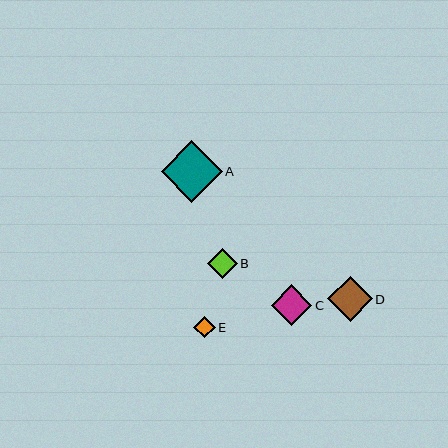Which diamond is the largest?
Diamond A is the largest with a size of approximately 61 pixels.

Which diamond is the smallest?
Diamond E is the smallest with a size of approximately 22 pixels.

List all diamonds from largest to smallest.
From largest to smallest: A, D, C, B, E.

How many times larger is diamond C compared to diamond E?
Diamond C is approximately 1.9 times the size of diamond E.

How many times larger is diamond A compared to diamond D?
Diamond A is approximately 1.4 times the size of diamond D.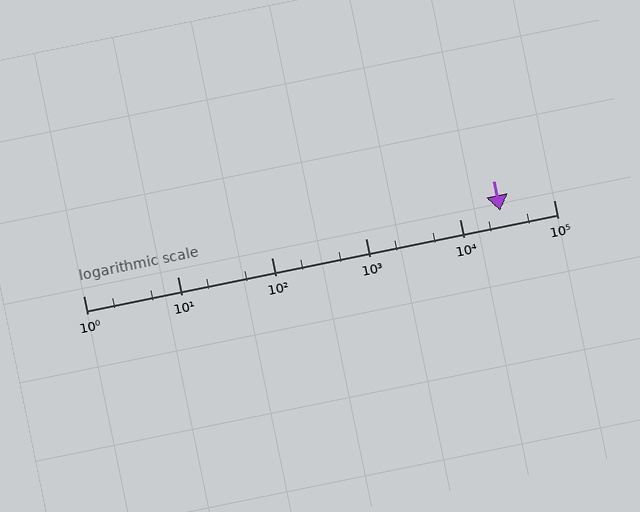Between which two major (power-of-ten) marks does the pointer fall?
The pointer is between 10000 and 100000.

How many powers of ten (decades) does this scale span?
The scale spans 5 decades, from 1 to 100000.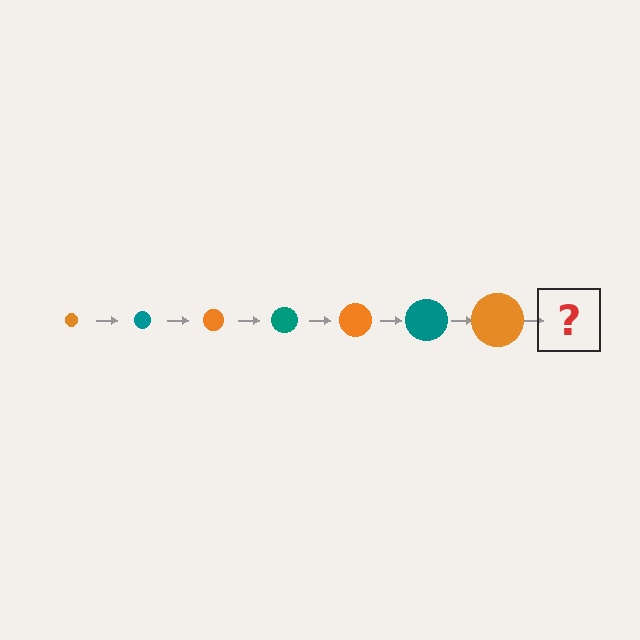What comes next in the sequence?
The next element should be a teal circle, larger than the previous one.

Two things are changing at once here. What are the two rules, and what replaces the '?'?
The two rules are that the circle grows larger each step and the color cycles through orange and teal. The '?' should be a teal circle, larger than the previous one.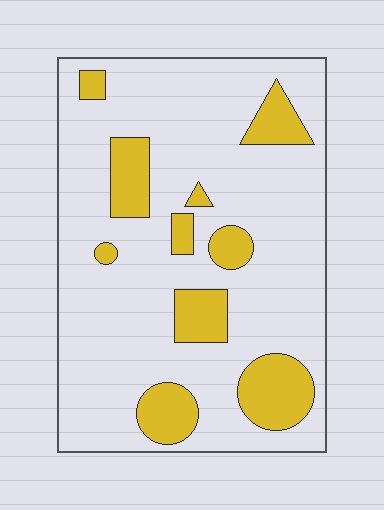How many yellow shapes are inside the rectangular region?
10.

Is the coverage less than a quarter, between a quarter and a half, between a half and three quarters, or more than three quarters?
Less than a quarter.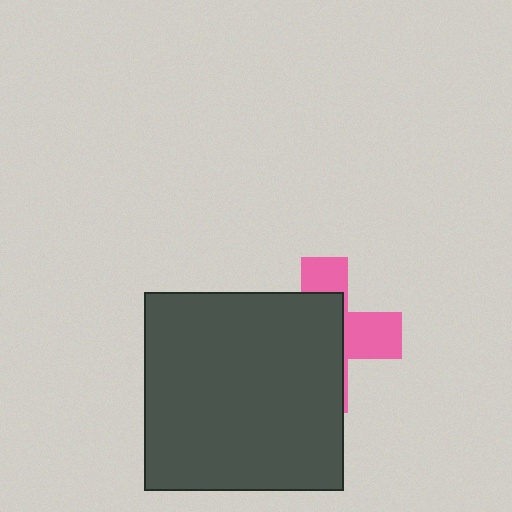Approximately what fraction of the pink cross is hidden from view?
Roughly 62% of the pink cross is hidden behind the dark gray square.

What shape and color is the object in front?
The object in front is a dark gray square.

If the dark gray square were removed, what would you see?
You would see the complete pink cross.